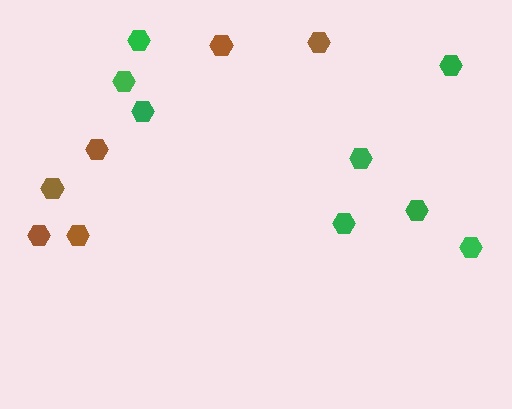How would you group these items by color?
There are 2 groups: one group of green hexagons (8) and one group of brown hexagons (6).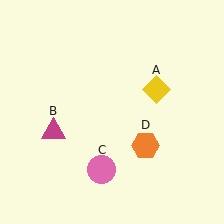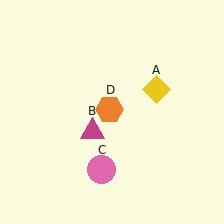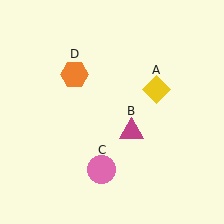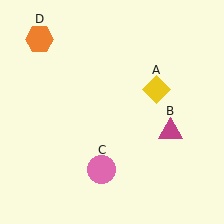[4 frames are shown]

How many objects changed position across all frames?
2 objects changed position: magenta triangle (object B), orange hexagon (object D).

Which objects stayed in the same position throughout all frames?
Yellow diamond (object A) and pink circle (object C) remained stationary.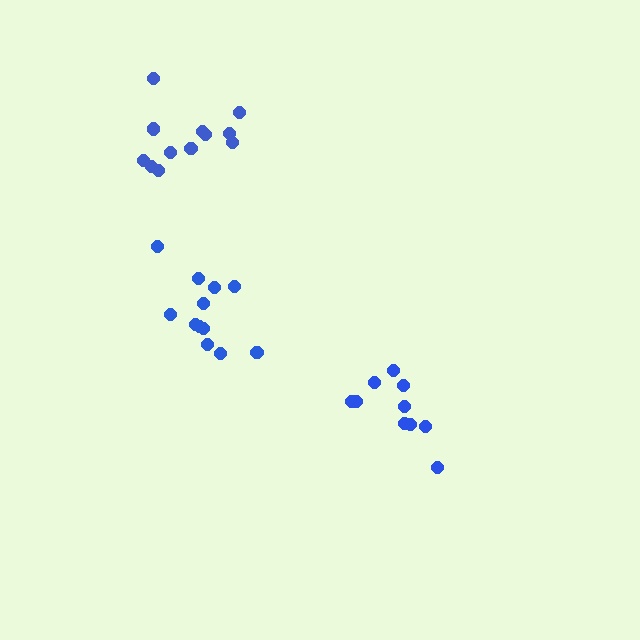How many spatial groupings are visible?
There are 3 spatial groupings.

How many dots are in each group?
Group 1: 12 dots, Group 2: 12 dots, Group 3: 10 dots (34 total).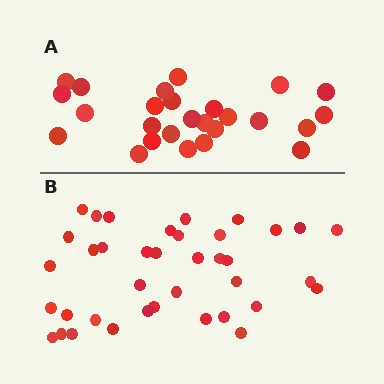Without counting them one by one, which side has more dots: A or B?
Region B (the bottom region) has more dots.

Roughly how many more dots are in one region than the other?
Region B has roughly 12 or so more dots than region A.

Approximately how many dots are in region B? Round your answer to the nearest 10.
About 40 dots. (The exact count is 38, which rounds to 40.)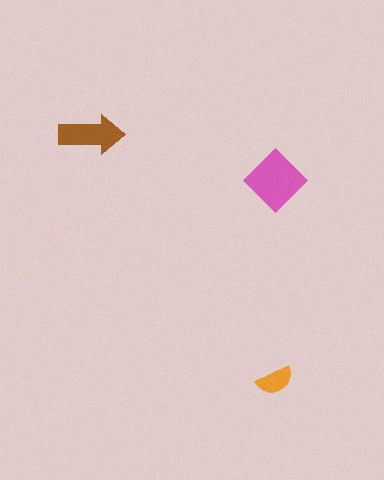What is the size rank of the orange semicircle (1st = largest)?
3rd.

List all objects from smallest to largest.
The orange semicircle, the brown arrow, the pink diamond.